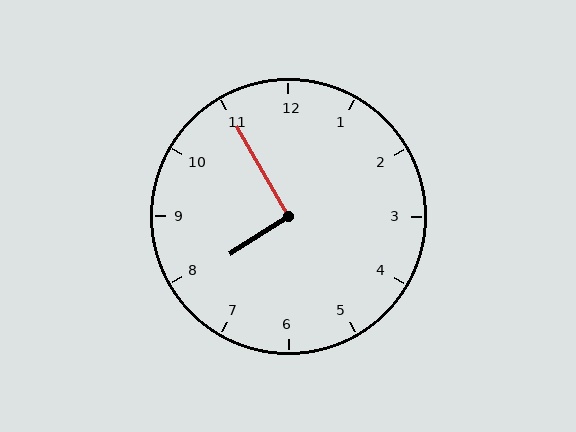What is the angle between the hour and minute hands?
Approximately 92 degrees.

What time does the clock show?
7:55.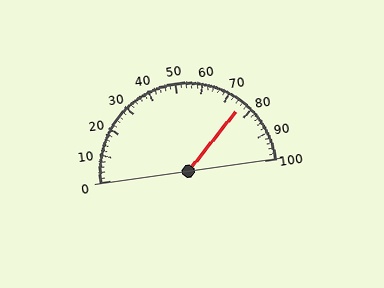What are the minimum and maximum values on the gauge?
The gauge ranges from 0 to 100.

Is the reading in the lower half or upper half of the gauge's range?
The reading is in the upper half of the range (0 to 100).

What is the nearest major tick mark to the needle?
The nearest major tick mark is 80.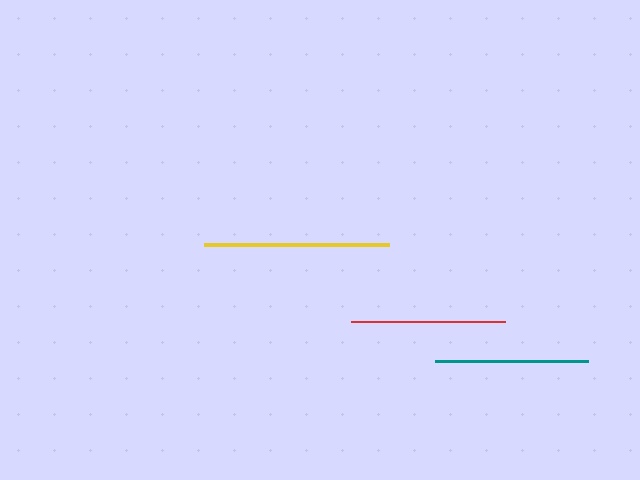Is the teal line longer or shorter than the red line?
The red line is longer than the teal line.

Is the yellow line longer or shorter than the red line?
The yellow line is longer than the red line.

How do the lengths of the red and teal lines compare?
The red and teal lines are approximately the same length.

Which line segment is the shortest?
The teal line is the shortest at approximately 153 pixels.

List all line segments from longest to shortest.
From longest to shortest: yellow, red, teal.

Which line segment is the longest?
The yellow line is the longest at approximately 185 pixels.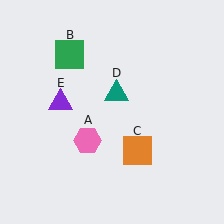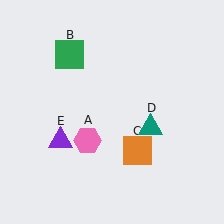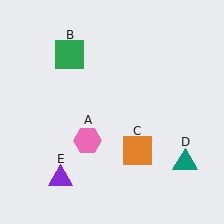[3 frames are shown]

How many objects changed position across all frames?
2 objects changed position: teal triangle (object D), purple triangle (object E).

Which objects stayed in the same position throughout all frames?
Pink hexagon (object A) and green square (object B) and orange square (object C) remained stationary.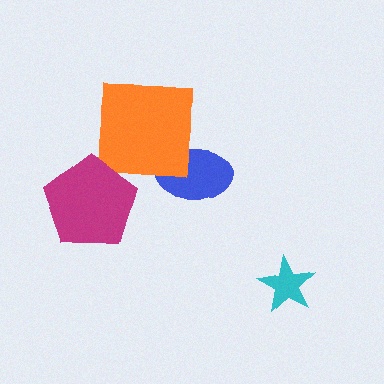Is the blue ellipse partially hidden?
Yes, it is partially covered by another shape.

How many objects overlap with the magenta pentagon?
0 objects overlap with the magenta pentagon.